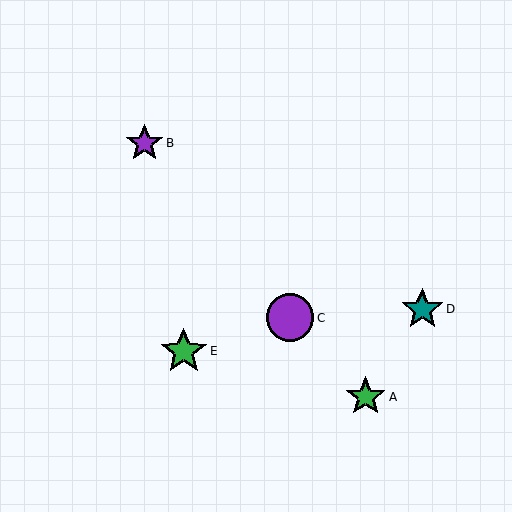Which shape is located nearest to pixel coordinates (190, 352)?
The green star (labeled E) at (184, 351) is nearest to that location.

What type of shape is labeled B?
Shape B is a purple star.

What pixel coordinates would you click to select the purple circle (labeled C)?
Click at (290, 318) to select the purple circle C.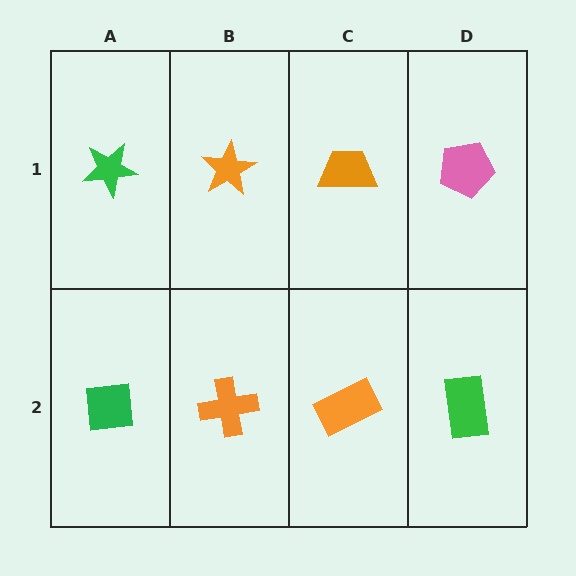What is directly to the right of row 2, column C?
A green rectangle.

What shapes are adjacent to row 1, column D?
A green rectangle (row 2, column D), an orange trapezoid (row 1, column C).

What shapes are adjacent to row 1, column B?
An orange cross (row 2, column B), a green star (row 1, column A), an orange trapezoid (row 1, column C).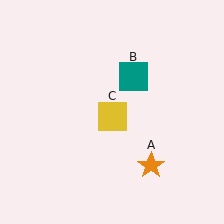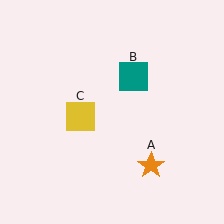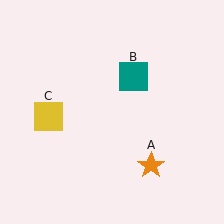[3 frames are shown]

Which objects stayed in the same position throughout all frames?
Orange star (object A) and teal square (object B) remained stationary.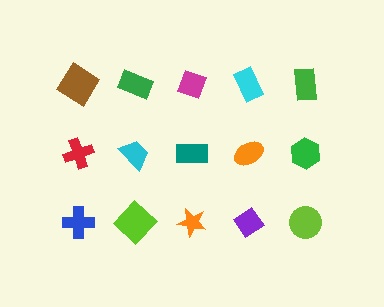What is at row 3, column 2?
A lime diamond.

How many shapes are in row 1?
5 shapes.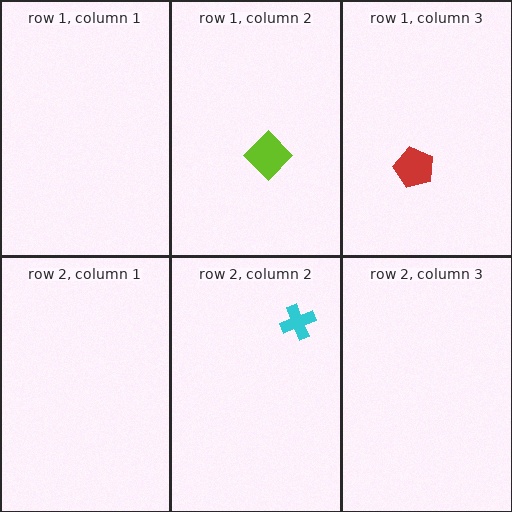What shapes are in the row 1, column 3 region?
The red pentagon.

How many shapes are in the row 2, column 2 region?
1.